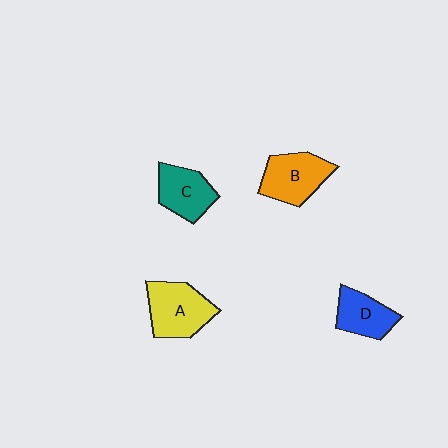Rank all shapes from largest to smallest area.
From largest to smallest: A (yellow), B (orange), C (teal), D (blue).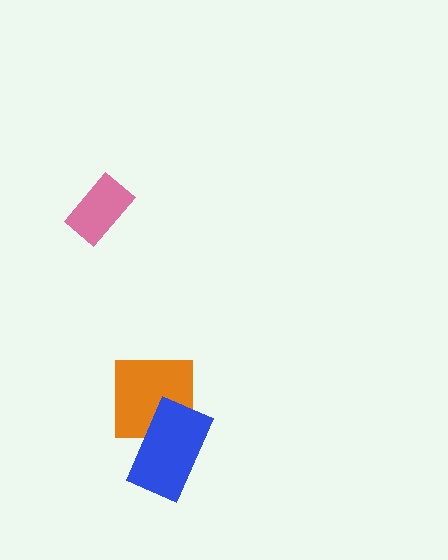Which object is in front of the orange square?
The blue rectangle is in front of the orange square.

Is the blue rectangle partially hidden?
No, no other shape covers it.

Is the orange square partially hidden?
Yes, it is partially covered by another shape.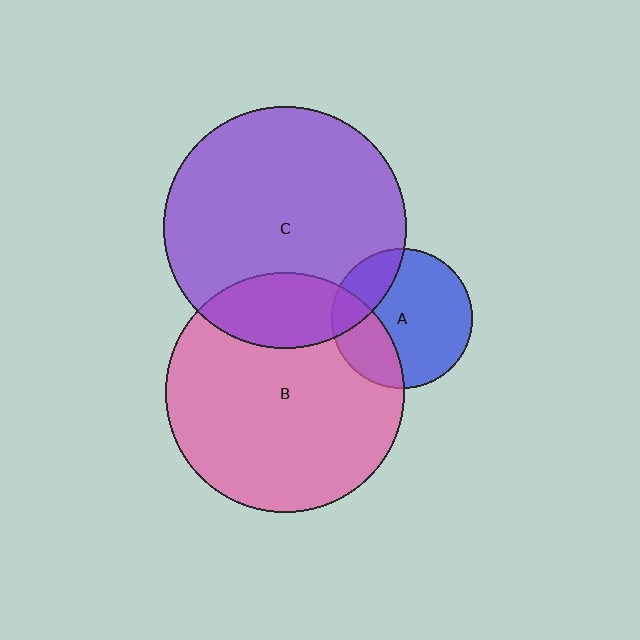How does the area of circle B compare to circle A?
Approximately 2.9 times.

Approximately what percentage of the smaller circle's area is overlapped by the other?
Approximately 20%.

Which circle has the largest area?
Circle C (purple).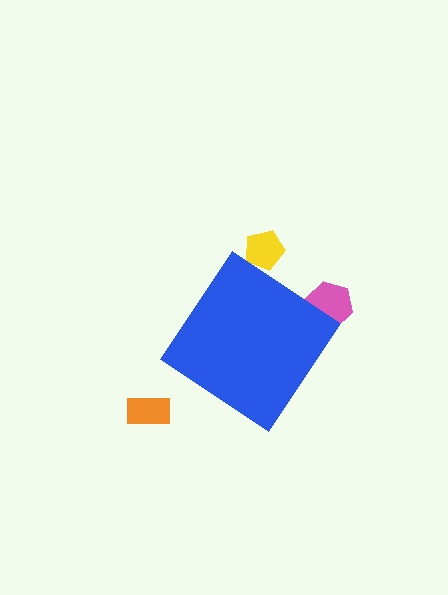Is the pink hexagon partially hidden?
Yes, the pink hexagon is partially hidden behind the blue diamond.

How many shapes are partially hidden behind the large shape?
2 shapes are partially hidden.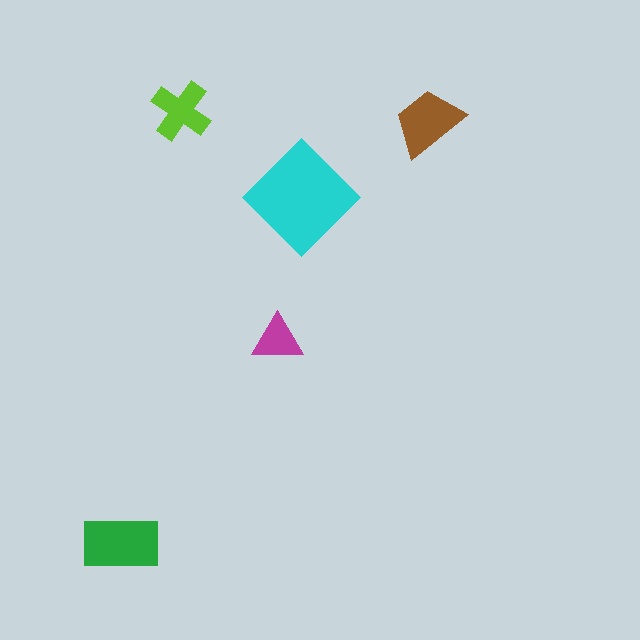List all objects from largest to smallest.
The cyan diamond, the green rectangle, the brown trapezoid, the lime cross, the magenta triangle.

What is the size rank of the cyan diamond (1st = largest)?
1st.